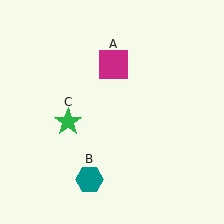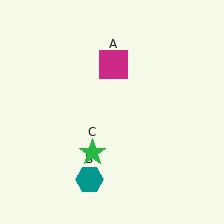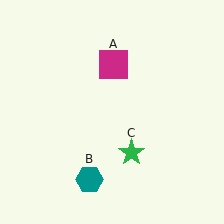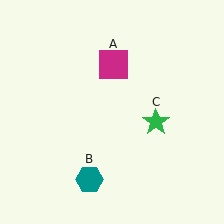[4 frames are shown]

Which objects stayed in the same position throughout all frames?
Magenta square (object A) and teal hexagon (object B) remained stationary.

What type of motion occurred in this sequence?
The green star (object C) rotated counterclockwise around the center of the scene.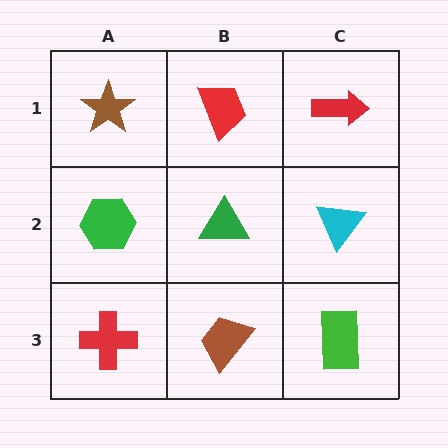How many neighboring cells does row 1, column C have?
2.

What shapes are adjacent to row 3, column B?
A green triangle (row 2, column B), a red cross (row 3, column A), a green rectangle (row 3, column C).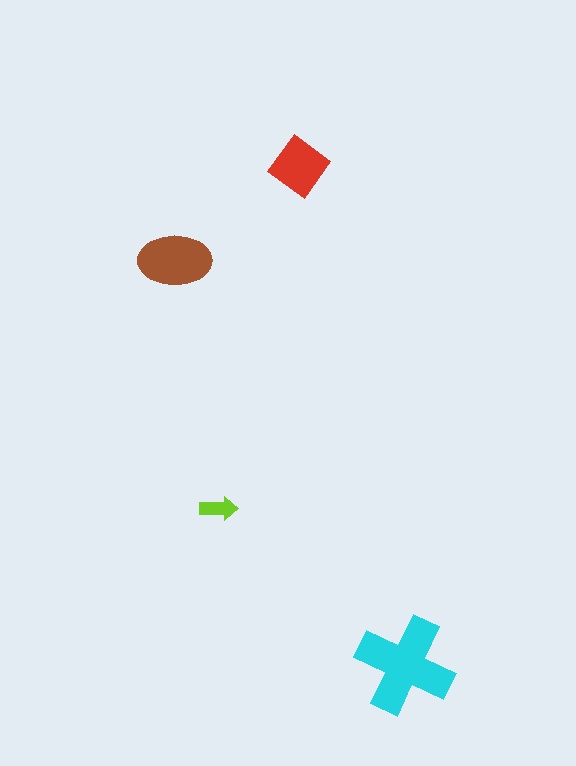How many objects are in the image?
There are 4 objects in the image.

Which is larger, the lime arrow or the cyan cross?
The cyan cross.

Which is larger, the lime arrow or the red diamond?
The red diamond.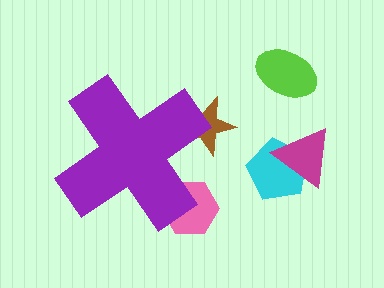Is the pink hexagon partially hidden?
Yes, the pink hexagon is partially hidden behind the purple cross.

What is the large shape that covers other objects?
A purple cross.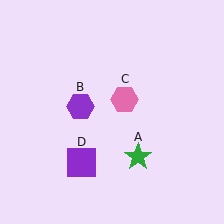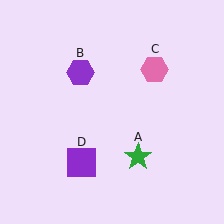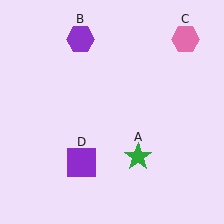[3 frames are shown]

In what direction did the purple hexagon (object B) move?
The purple hexagon (object B) moved up.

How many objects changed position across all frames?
2 objects changed position: purple hexagon (object B), pink hexagon (object C).